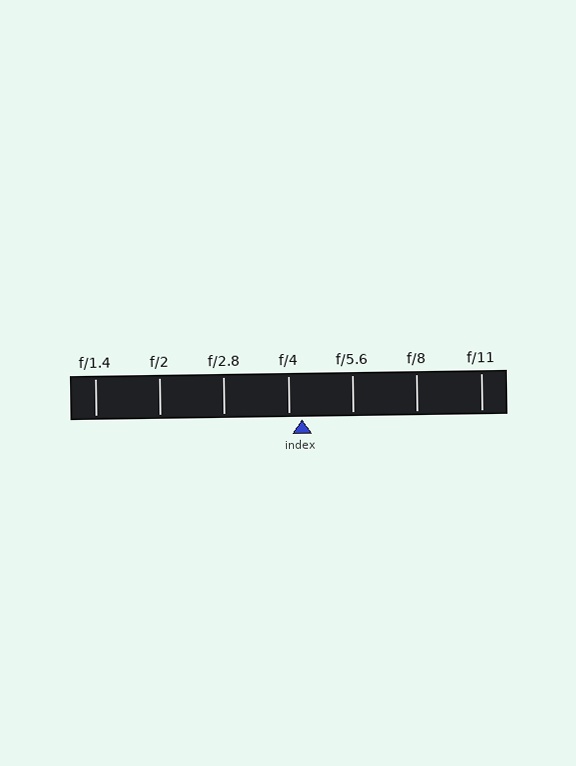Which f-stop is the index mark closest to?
The index mark is closest to f/4.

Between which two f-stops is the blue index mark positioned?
The index mark is between f/4 and f/5.6.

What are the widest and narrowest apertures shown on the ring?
The widest aperture shown is f/1.4 and the narrowest is f/11.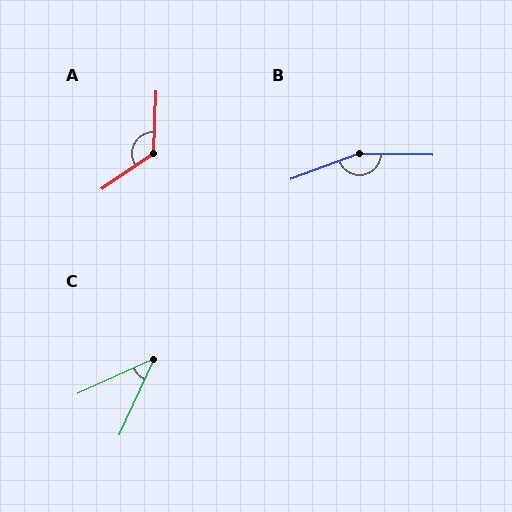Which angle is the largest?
B, at approximately 158 degrees.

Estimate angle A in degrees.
Approximately 127 degrees.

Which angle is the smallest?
C, at approximately 40 degrees.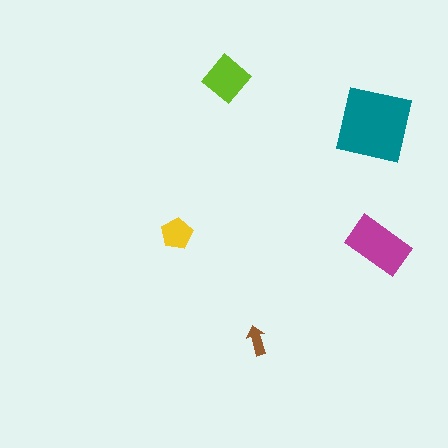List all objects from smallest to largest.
The brown arrow, the yellow pentagon, the lime diamond, the magenta rectangle, the teal square.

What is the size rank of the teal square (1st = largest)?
1st.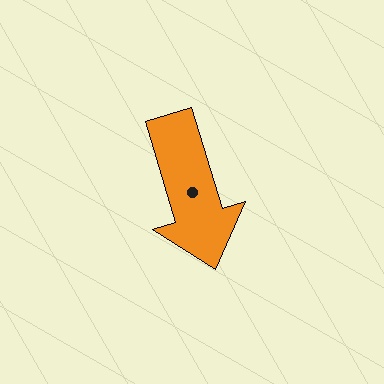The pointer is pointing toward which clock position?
Roughly 5 o'clock.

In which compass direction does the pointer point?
South.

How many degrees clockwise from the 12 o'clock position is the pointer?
Approximately 163 degrees.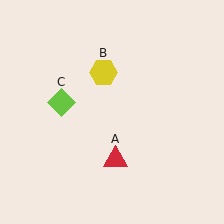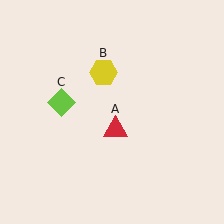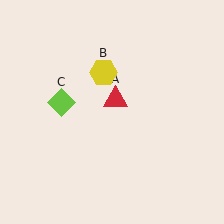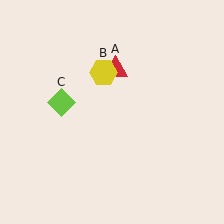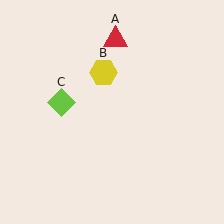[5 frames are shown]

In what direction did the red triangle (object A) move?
The red triangle (object A) moved up.